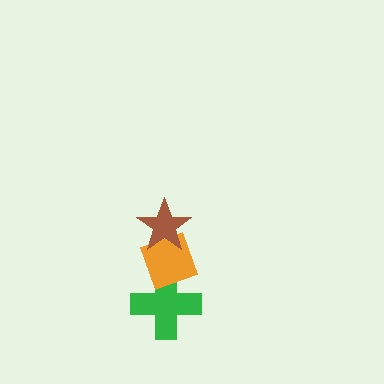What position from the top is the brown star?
The brown star is 1st from the top.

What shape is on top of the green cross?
The orange diamond is on top of the green cross.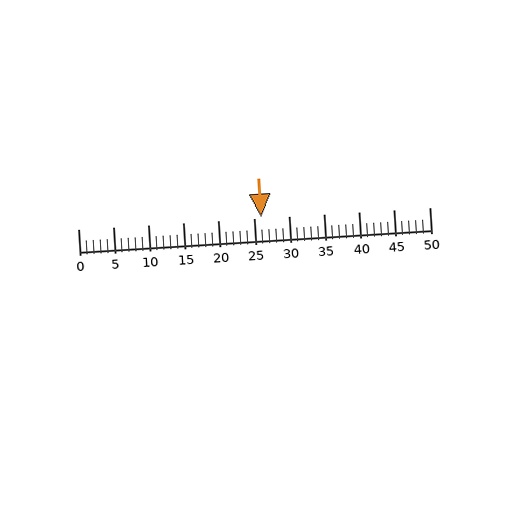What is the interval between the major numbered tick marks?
The major tick marks are spaced 5 units apart.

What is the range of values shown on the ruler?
The ruler shows values from 0 to 50.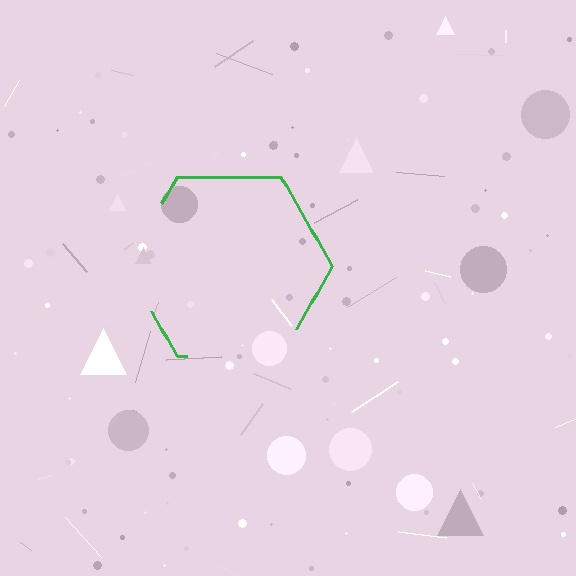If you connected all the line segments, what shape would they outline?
They would outline a hexagon.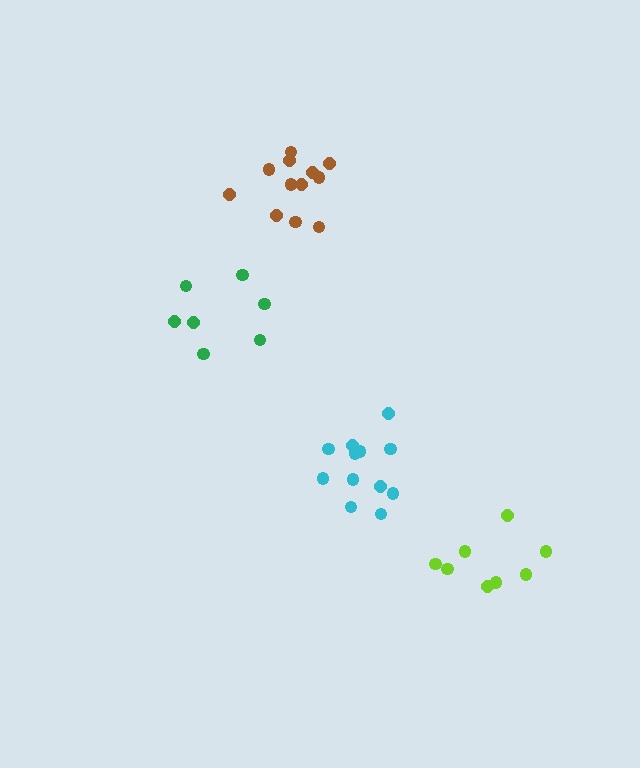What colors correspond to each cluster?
The clusters are colored: brown, lime, green, cyan.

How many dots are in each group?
Group 1: 12 dots, Group 2: 8 dots, Group 3: 7 dots, Group 4: 12 dots (39 total).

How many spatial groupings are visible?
There are 4 spatial groupings.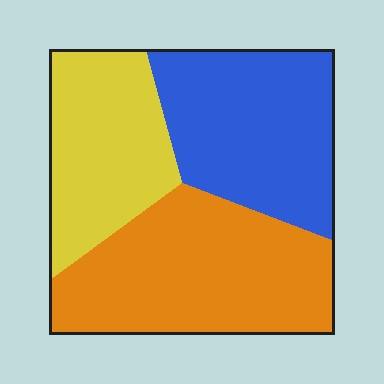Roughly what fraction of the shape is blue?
Blue takes up about one third (1/3) of the shape.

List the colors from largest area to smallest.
From largest to smallest: orange, blue, yellow.